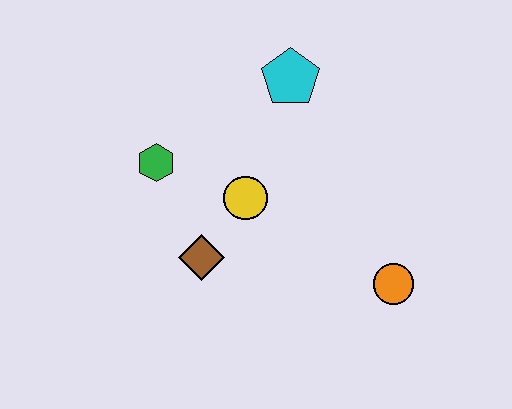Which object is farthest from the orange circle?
The green hexagon is farthest from the orange circle.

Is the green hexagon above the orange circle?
Yes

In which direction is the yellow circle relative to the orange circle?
The yellow circle is to the left of the orange circle.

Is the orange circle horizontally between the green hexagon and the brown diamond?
No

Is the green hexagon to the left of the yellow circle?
Yes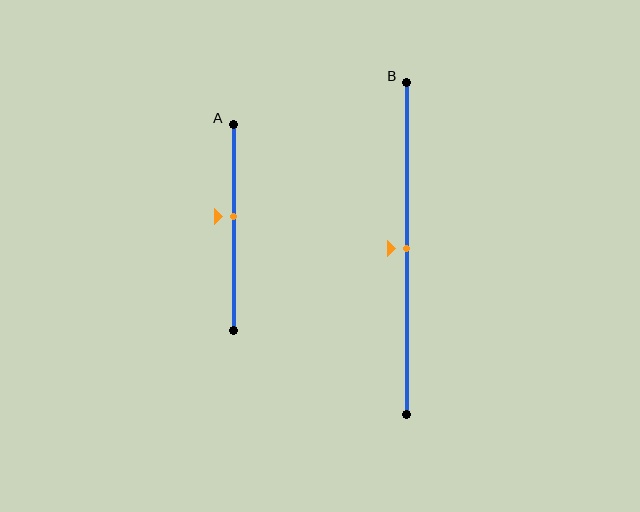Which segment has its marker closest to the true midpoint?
Segment B has its marker closest to the true midpoint.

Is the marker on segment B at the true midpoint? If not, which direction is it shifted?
Yes, the marker on segment B is at the true midpoint.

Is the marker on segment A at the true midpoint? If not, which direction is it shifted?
No, the marker on segment A is shifted upward by about 5% of the segment length.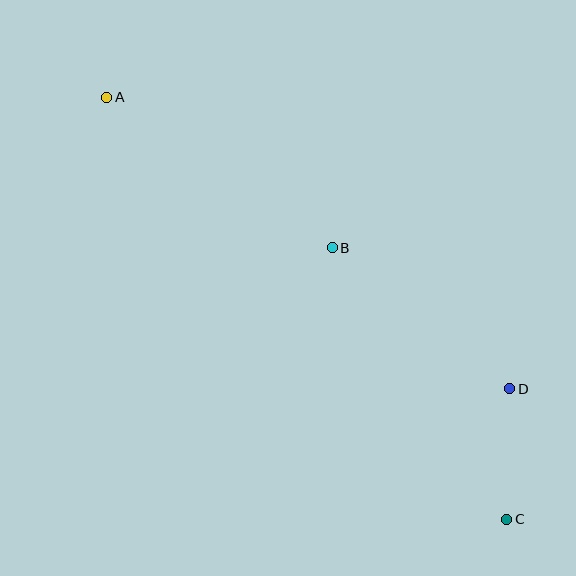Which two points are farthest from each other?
Points A and C are farthest from each other.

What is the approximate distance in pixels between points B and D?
The distance between B and D is approximately 227 pixels.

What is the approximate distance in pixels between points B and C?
The distance between B and C is approximately 323 pixels.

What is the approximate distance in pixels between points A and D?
The distance between A and D is approximately 498 pixels.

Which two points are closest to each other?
Points C and D are closest to each other.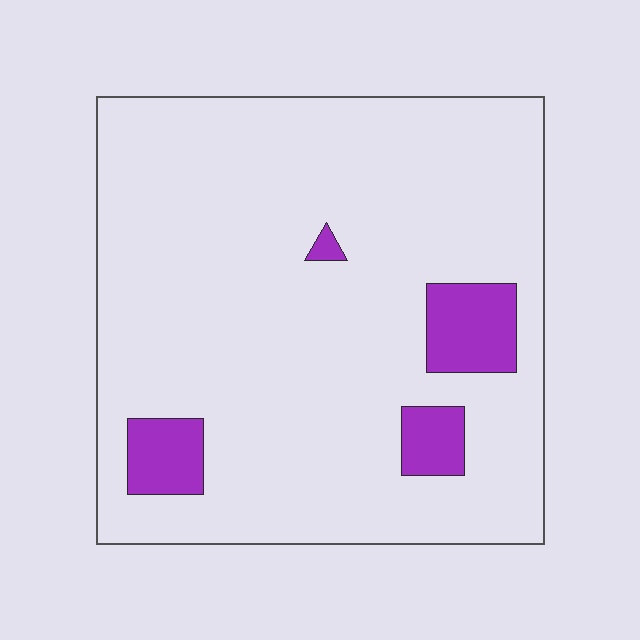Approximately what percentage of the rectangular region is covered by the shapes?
Approximately 10%.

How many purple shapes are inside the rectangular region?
4.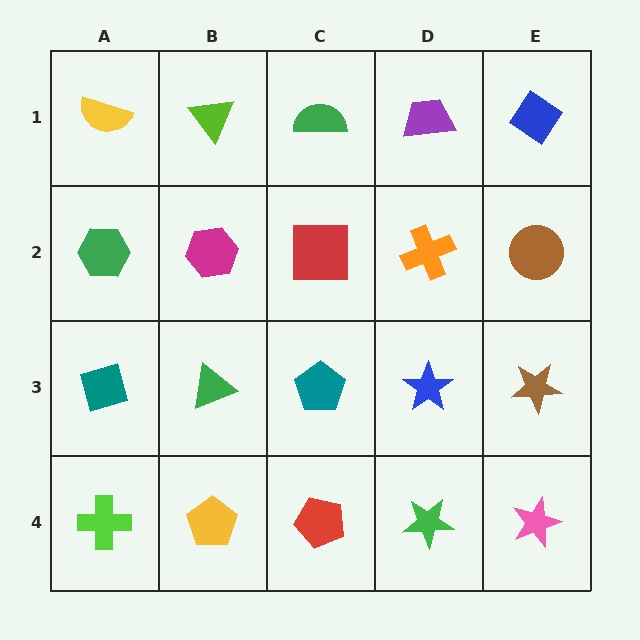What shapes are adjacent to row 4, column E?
A brown star (row 3, column E), a green star (row 4, column D).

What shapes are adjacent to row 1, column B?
A magenta hexagon (row 2, column B), a yellow semicircle (row 1, column A), a green semicircle (row 1, column C).